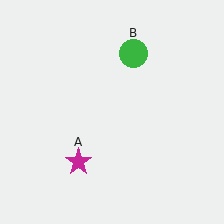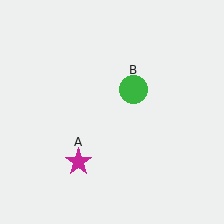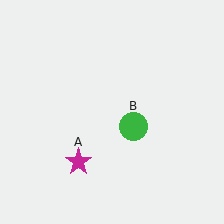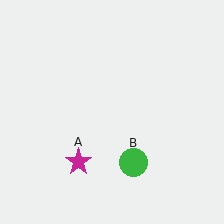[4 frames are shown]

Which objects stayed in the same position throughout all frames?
Magenta star (object A) remained stationary.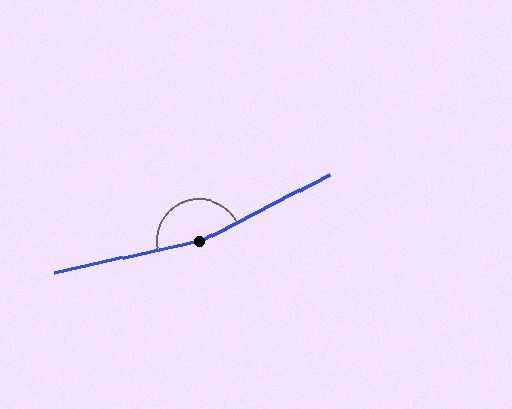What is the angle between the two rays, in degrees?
Approximately 165 degrees.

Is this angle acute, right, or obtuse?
It is obtuse.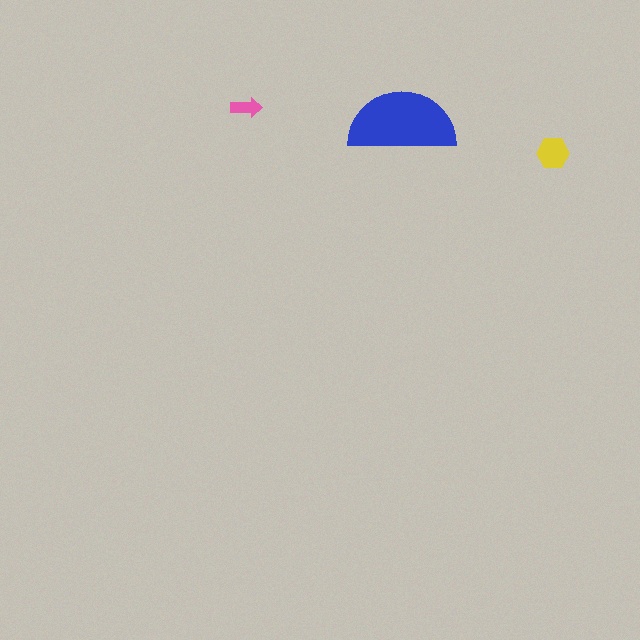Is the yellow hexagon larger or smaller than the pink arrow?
Larger.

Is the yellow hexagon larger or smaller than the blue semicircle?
Smaller.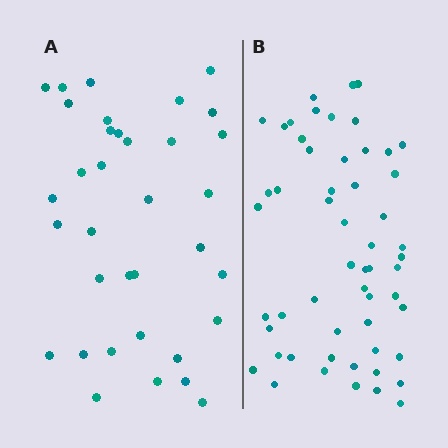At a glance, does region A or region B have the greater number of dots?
Region B (the right region) has more dots.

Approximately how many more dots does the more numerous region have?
Region B has approximately 20 more dots than region A.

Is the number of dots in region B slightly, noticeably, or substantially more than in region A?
Region B has substantially more. The ratio is roughly 1.6 to 1.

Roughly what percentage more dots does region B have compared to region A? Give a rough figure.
About 55% more.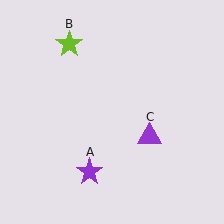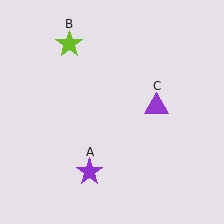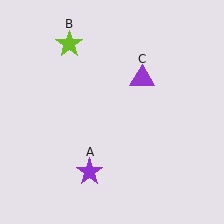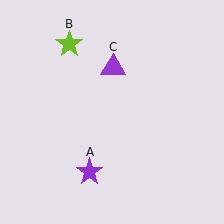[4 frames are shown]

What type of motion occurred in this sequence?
The purple triangle (object C) rotated counterclockwise around the center of the scene.